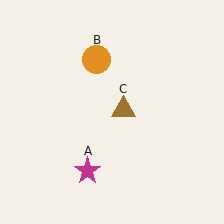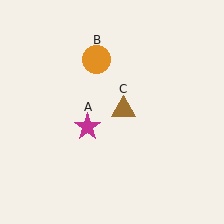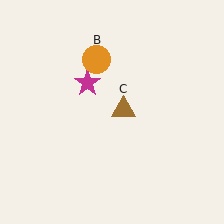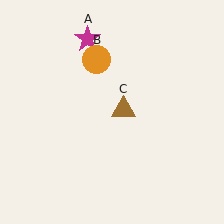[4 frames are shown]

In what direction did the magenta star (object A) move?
The magenta star (object A) moved up.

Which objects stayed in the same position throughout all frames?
Orange circle (object B) and brown triangle (object C) remained stationary.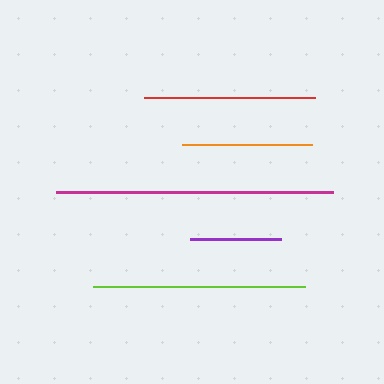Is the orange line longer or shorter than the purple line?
The orange line is longer than the purple line.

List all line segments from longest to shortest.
From longest to shortest: magenta, lime, red, orange, purple.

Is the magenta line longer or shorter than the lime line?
The magenta line is longer than the lime line.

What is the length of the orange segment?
The orange segment is approximately 130 pixels long.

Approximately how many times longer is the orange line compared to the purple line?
The orange line is approximately 1.4 times the length of the purple line.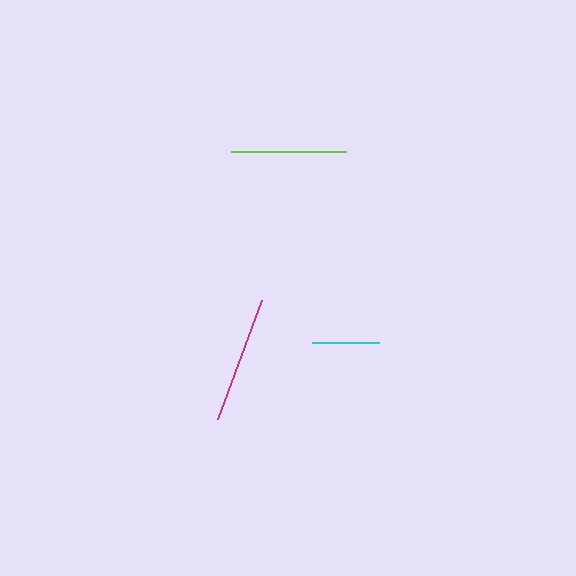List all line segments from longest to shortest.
From longest to shortest: magenta, lime, cyan.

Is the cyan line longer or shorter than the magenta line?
The magenta line is longer than the cyan line.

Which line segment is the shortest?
The cyan line is the shortest at approximately 68 pixels.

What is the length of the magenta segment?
The magenta segment is approximately 126 pixels long.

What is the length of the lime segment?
The lime segment is approximately 115 pixels long.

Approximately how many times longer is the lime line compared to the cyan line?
The lime line is approximately 1.7 times the length of the cyan line.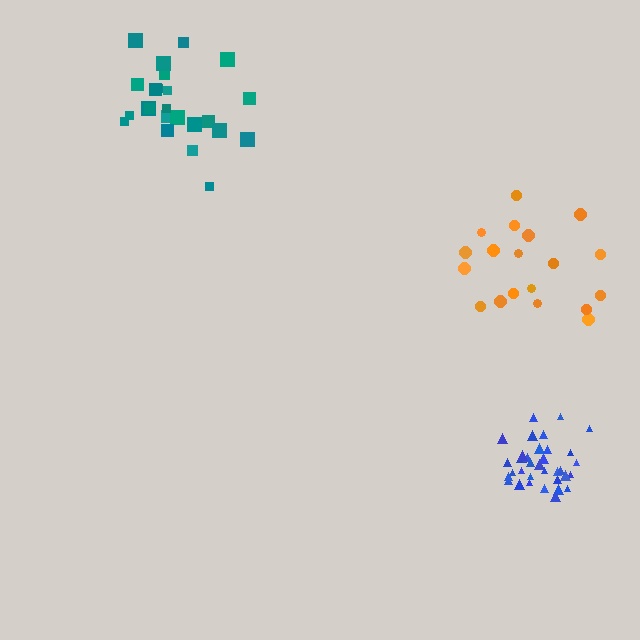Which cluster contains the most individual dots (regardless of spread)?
Blue (34).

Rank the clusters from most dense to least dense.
blue, teal, orange.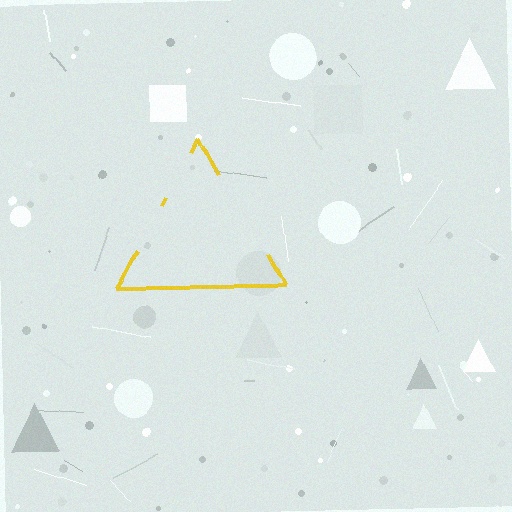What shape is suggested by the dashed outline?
The dashed outline suggests a triangle.